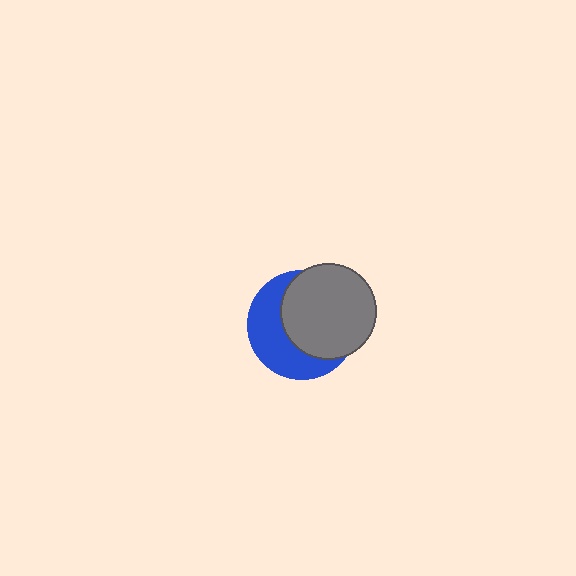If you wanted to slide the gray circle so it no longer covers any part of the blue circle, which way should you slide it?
Slide it toward the upper-right — that is the most direct way to separate the two shapes.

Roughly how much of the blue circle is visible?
A small part of it is visible (roughly 44%).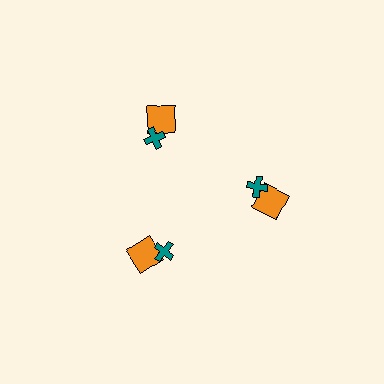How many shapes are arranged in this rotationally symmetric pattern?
There are 6 shapes, arranged in 3 groups of 2.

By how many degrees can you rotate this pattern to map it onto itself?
The pattern maps onto itself every 120 degrees of rotation.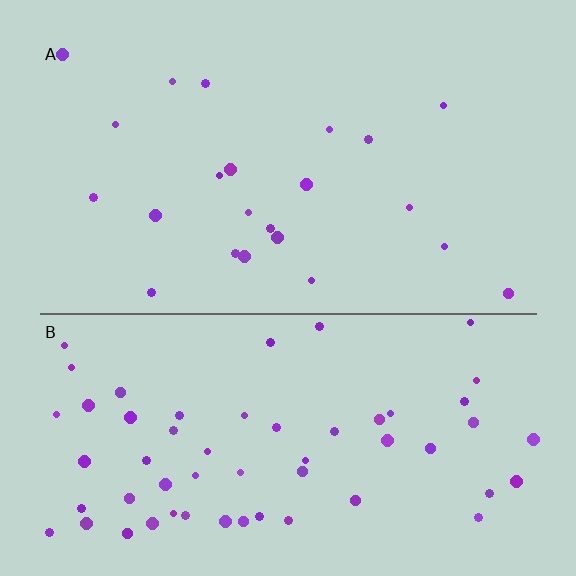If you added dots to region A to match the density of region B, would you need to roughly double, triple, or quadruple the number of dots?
Approximately triple.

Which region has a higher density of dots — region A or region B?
B (the bottom).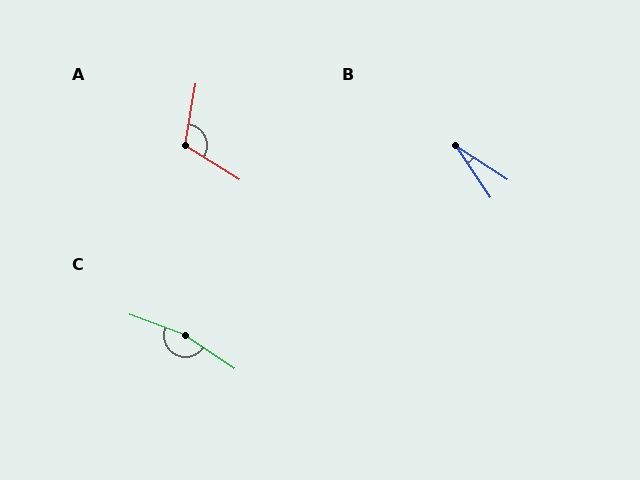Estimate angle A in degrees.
Approximately 112 degrees.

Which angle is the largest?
C, at approximately 167 degrees.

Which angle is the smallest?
B, at approximately 22 degrees.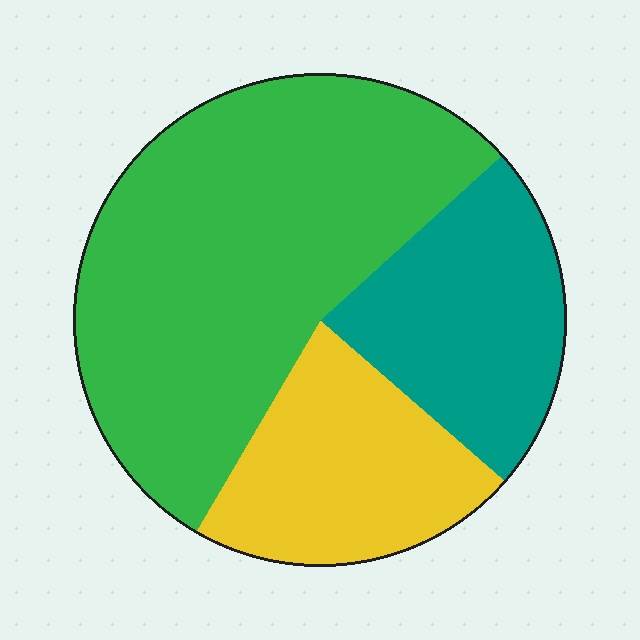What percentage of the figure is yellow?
Yellow covers about 20% of the figure.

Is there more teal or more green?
Green.